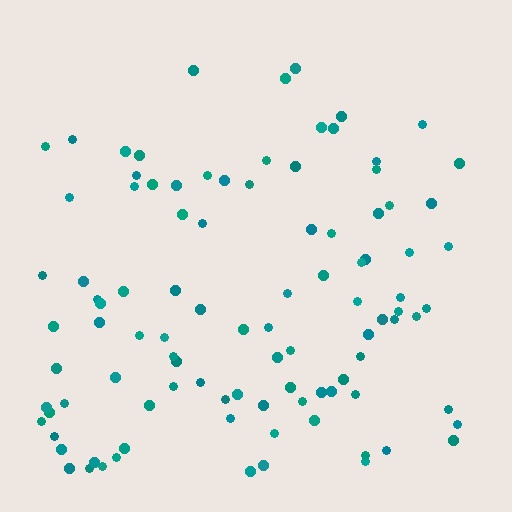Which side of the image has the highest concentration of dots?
The bottom.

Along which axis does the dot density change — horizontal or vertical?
Vertical.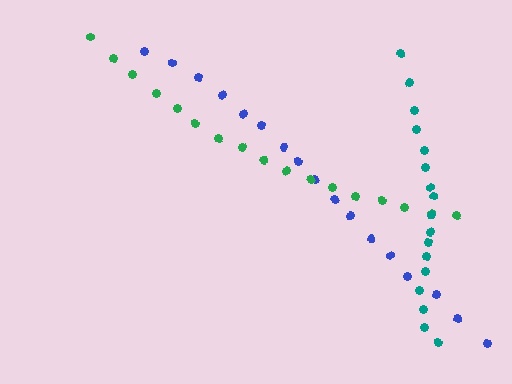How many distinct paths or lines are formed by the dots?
There are 3 distinct paths.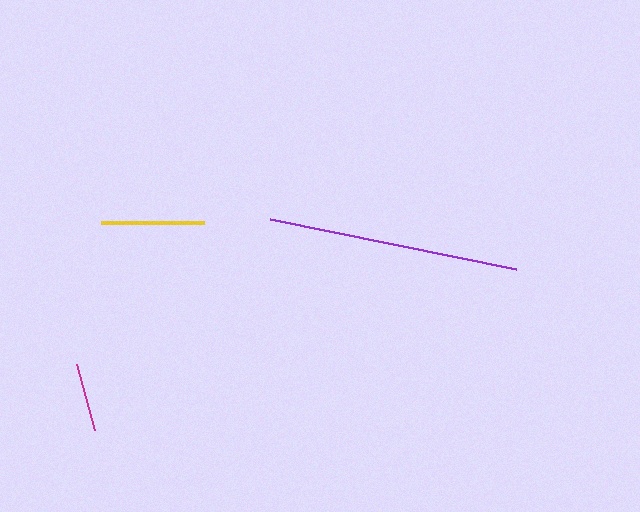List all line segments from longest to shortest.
From longest to shortest: purple, yellow, magenta.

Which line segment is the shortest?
The magenta line is the shortest at approximately 68 pixels.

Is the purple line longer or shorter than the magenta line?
The purple line is longer than the magenta line.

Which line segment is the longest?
The purple line is the longest at approximately 251 pixels.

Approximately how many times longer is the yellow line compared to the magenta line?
The yellow line is approximately 1.5 times the length of the magenta line.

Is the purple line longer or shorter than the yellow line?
The purple line is longer than the yellow line.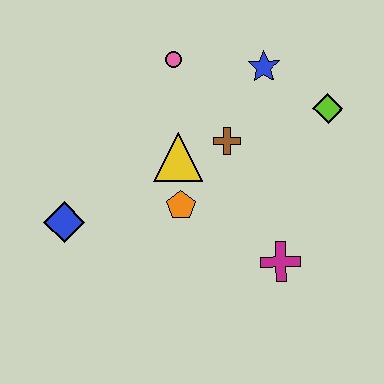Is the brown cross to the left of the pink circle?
No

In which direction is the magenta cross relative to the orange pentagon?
The magenta cross is to the right of the orange pentagon.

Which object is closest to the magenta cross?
The orange pentagon is closest to the magenta cross.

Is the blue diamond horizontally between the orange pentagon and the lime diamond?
No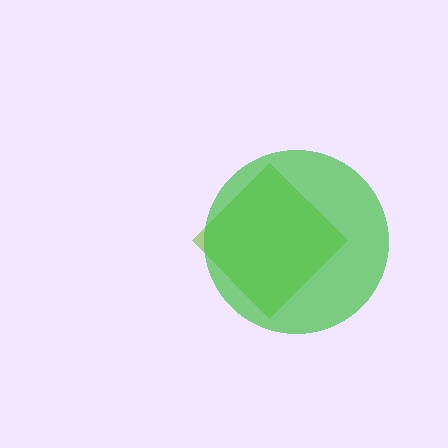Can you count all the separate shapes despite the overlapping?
Yes, there are 2 separate shapes.